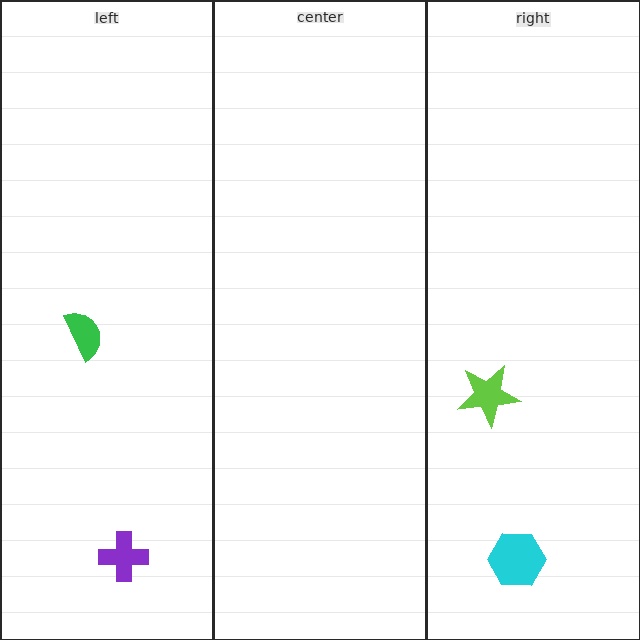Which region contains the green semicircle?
The left region.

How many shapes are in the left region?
2.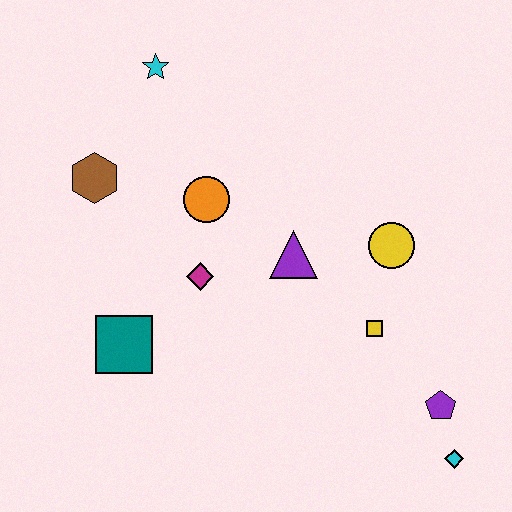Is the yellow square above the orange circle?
No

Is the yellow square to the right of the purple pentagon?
No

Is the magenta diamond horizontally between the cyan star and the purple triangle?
Yes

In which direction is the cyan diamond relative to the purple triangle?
The cyan diamond is below the purple triangle.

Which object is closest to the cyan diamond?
The purple pentagon is closest to the cyan diamond.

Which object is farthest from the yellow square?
The cyan star is farthest from the yellow square.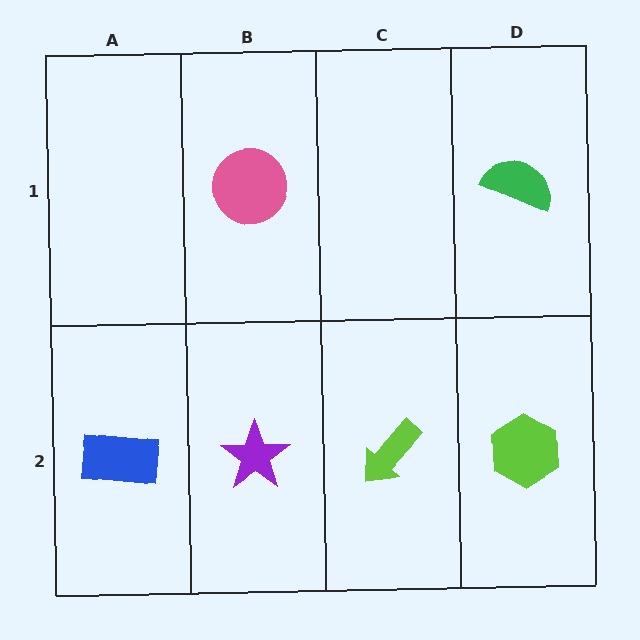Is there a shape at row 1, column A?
No, that cell is empty.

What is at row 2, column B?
A purple star.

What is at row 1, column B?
A pink circle.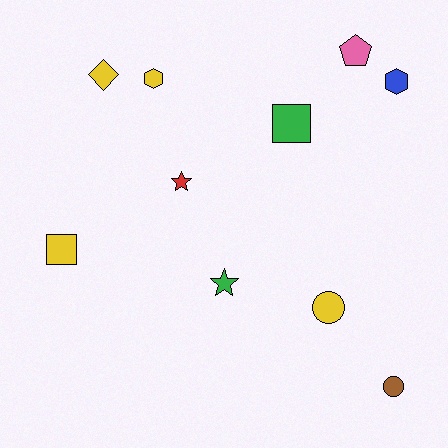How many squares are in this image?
There are 2 squares.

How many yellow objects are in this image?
There are 4 yellow objects.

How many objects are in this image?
There are 10 objects.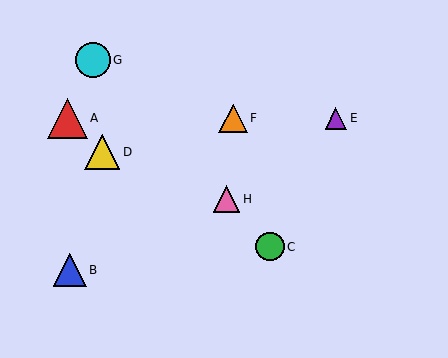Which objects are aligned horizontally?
Objects A, E, F are aligned horizontally.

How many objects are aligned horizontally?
3 objects (A, E, F) are aligned horizontally.